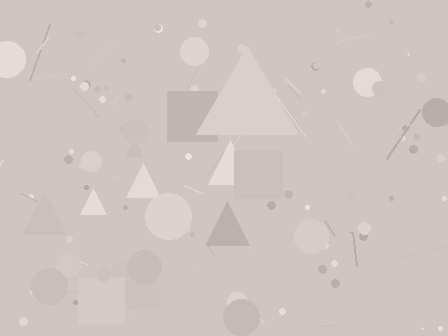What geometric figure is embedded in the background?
A triangle is embedded in the background.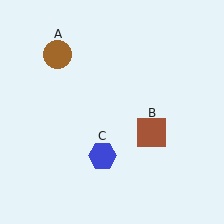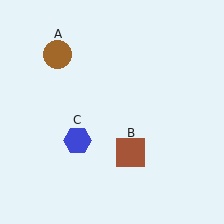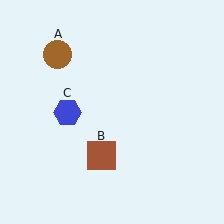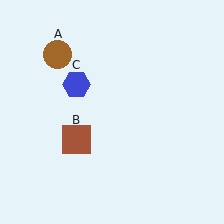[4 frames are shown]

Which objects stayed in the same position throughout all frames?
Brown circle (object A) remained stationary.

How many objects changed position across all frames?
2 objects changed position: brown square (object B), blue hexagon (object C).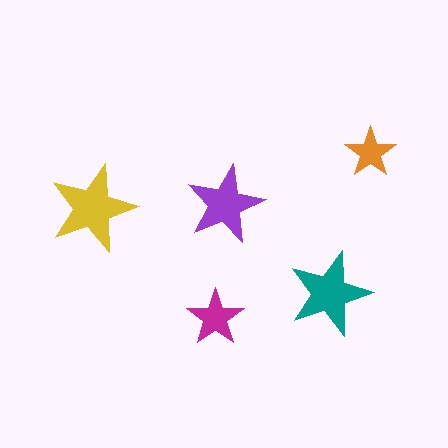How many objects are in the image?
There are 5 objects in the image.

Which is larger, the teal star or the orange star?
The teal one.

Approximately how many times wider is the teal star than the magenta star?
About 1.5 times wider.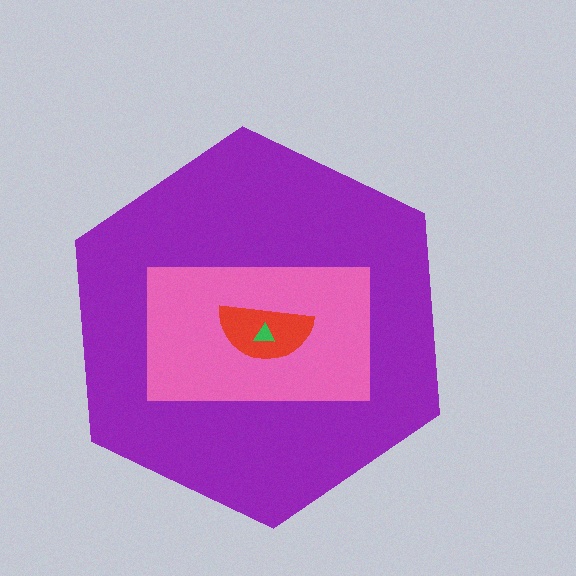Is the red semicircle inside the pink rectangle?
Yes.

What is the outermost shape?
The purple hexagon.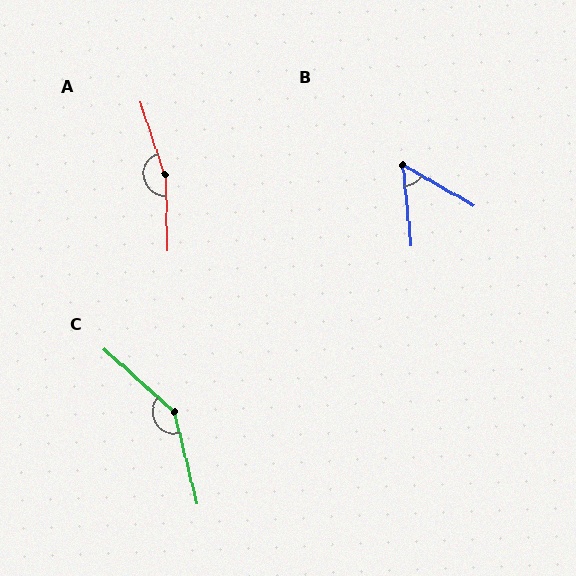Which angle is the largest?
A, at approximately 164 degrees.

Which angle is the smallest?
B, at approximately 54 degrees.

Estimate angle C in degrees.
Approximately 146 degrees.